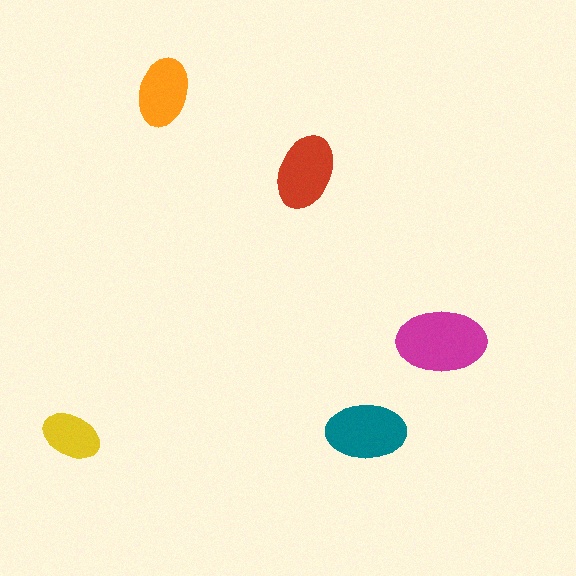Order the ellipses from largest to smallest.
the magenta one, the teal one, the red one, the orange one, the yellow one.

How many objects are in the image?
There are 5 objects in the image.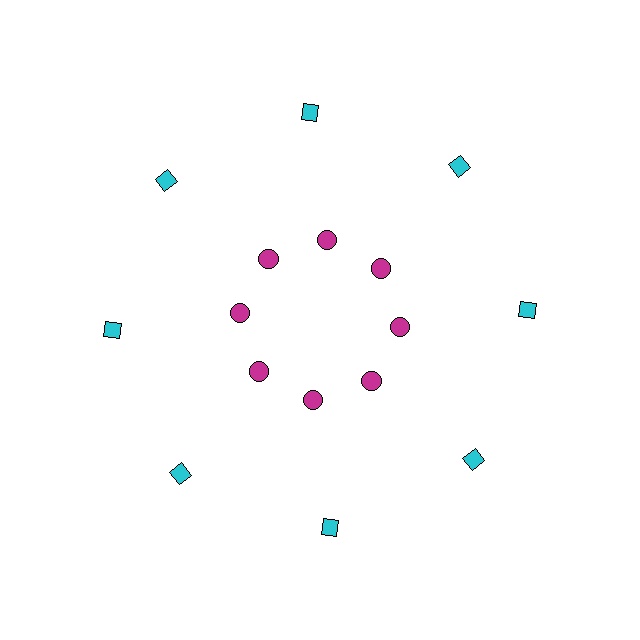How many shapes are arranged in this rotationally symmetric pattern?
There are 16 shapes, arranged in 8 groups of 2.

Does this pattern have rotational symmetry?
Yes, this pattern has 8-fold rotational symmetry. It looks the same after rotating 45 degrees around the center.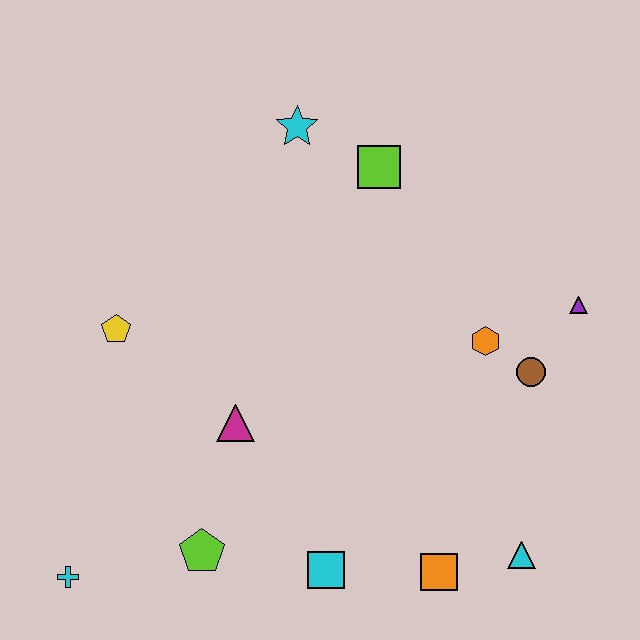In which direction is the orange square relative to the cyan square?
The orange square is to the right of the cyan square.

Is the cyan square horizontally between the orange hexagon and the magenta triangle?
Yes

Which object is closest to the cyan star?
The lime square is closest to the cyan star.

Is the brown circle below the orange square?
No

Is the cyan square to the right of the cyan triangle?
No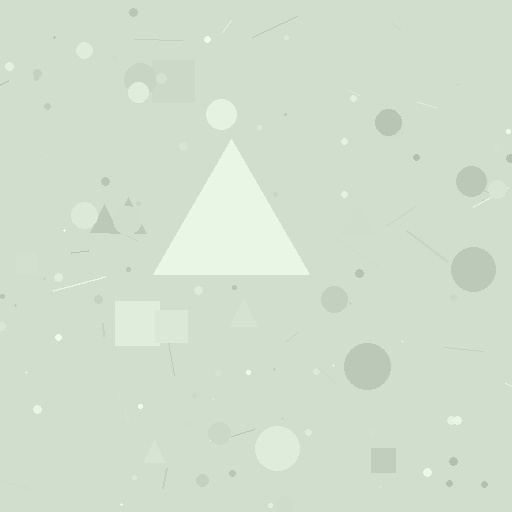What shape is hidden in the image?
A triangle is hidden in the image.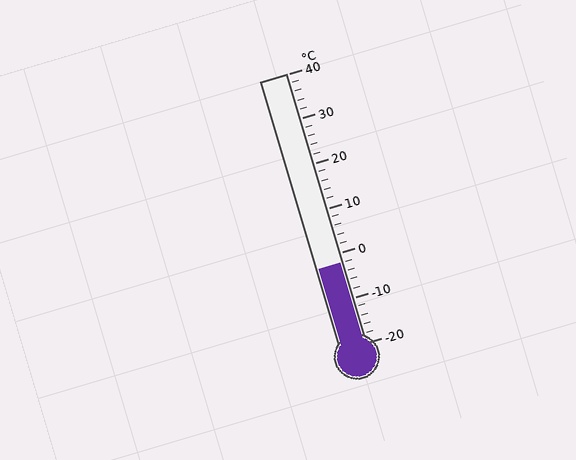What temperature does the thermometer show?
The thermometer shows approximately -2°C.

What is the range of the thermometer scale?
The thermometer scale ranges from -20°C to 40°C.